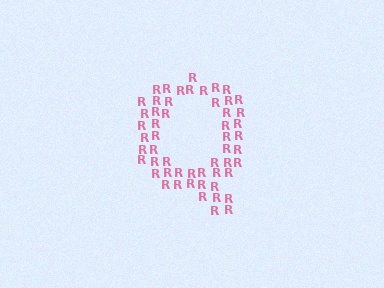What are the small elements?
The small elements are letter R's.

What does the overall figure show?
The overall figure shows the letter Q.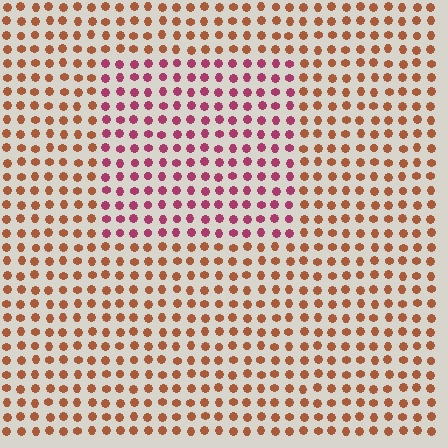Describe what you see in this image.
The image is filled with small brown elements in a uniform arrangement. A rectangle-shaped region is visible where the elements are tinted to a slightly different hue, forming a subtle color boundary.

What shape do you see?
I see a rectangle.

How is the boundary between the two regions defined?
The boundary is defined purely by a slight shift in hue (about 44 degrees). Spacing, size, and orientation are identical on both sides.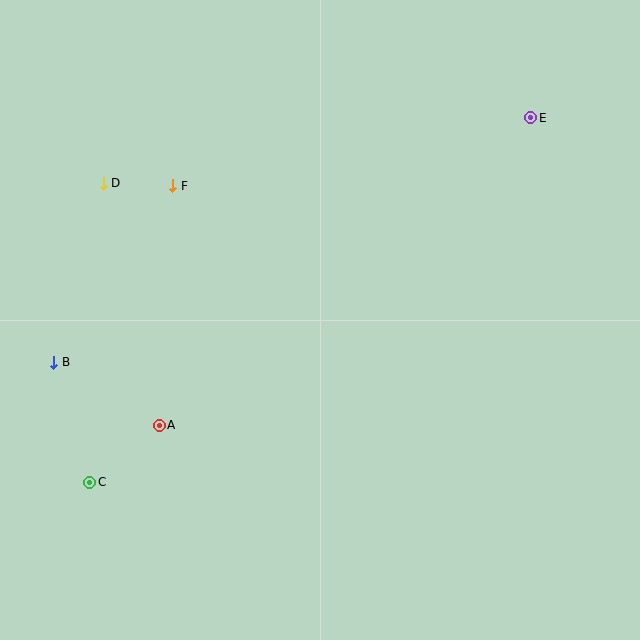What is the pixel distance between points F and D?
The distance between F and D is 70 pixels.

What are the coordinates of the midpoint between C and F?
The midpoint between C and F is at (131, 334).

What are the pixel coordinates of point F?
Point F is at (173, 186).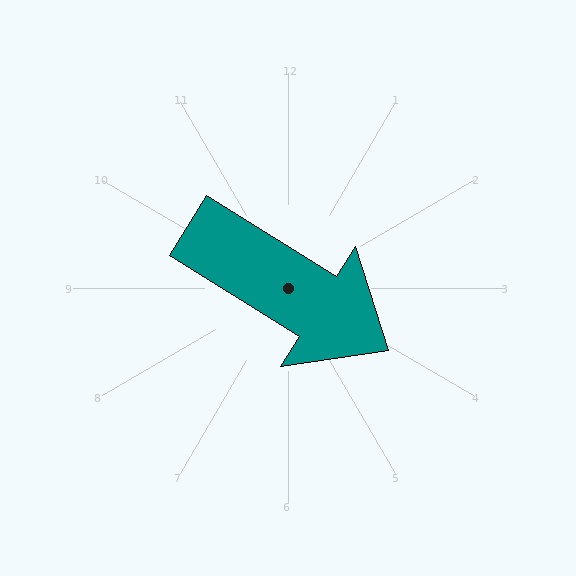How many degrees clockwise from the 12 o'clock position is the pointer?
Approximately 122 degrees.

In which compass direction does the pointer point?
Southeast.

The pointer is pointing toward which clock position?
Roughly 4 o'clock.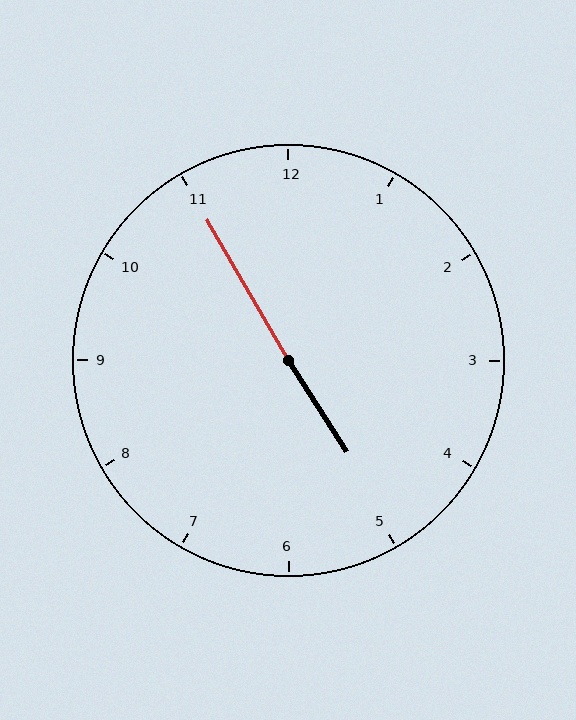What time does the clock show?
4:55.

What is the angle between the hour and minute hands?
Approximately 178 degrees.